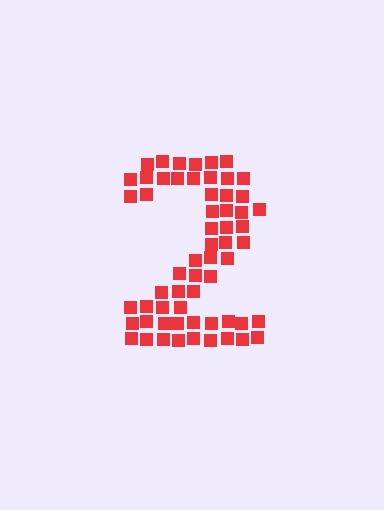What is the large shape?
The large shape is the digit 2.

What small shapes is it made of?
It is made of small squares.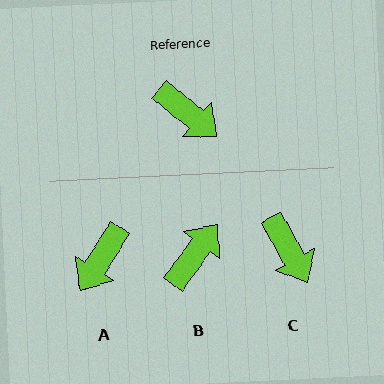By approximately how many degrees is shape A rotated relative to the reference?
Approximately 84 degrees clockwise.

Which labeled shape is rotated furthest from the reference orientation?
B, about 92 degrees away.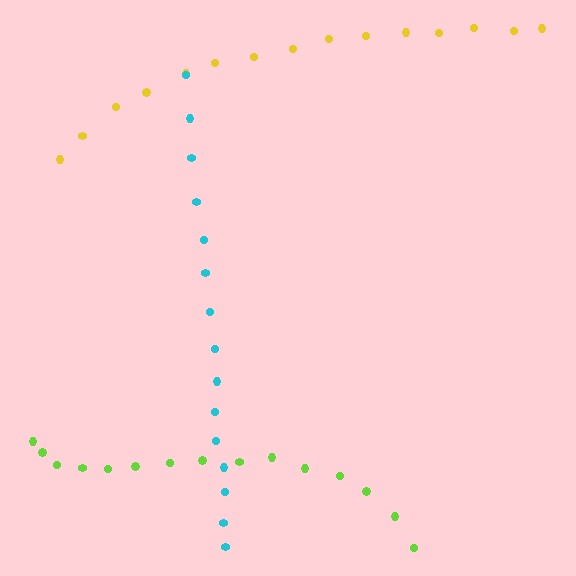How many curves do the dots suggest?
There are 3 distinct paths.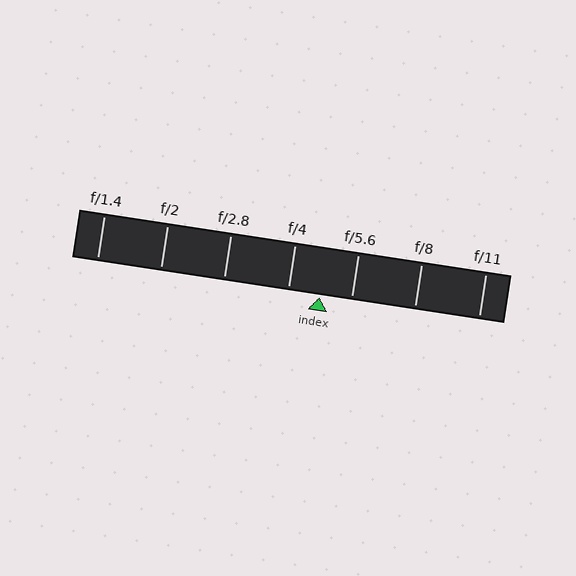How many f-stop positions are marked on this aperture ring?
There are 7 f-stop positions marked.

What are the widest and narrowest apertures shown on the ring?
The widest aperture shown is f/1.4 and the narrowest is f/11.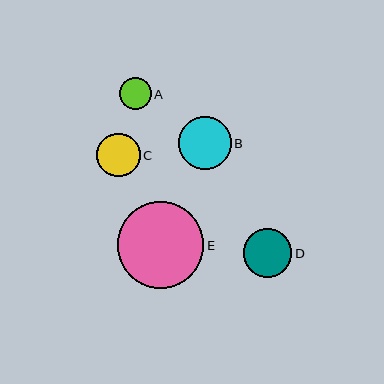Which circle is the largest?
Circle E is the largest with a size of approximately 87 pixels.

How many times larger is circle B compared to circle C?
Circle B is approximately 1.2 times the size of circle C.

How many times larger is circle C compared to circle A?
Circle C is approximately 1.4 times the size of circle A.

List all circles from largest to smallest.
From largest to smallest: E, B, D, C, A.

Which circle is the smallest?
Circle A is the smallest with a size of approximately 32 pixels.